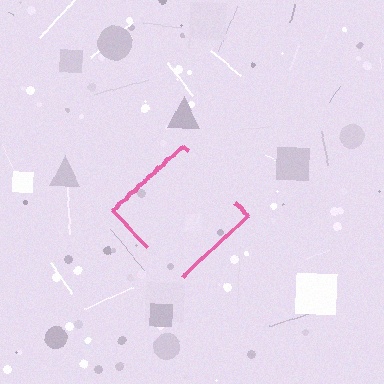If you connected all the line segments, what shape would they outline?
They would outline a diamond.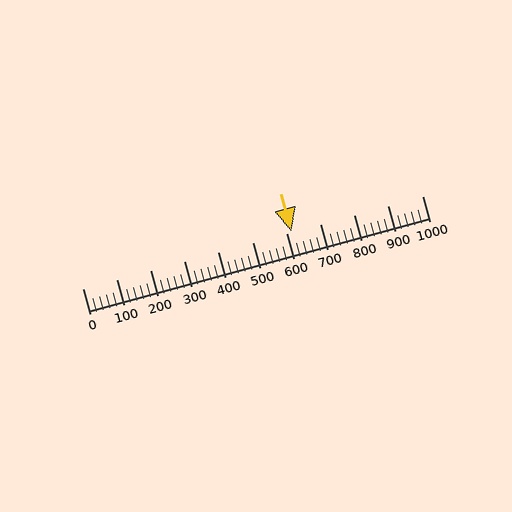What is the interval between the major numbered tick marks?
The major tick marks are spaced 100 units apart.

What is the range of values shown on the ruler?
The ruler shows values from 0 to 1000.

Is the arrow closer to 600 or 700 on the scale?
The arrow is closer to 600.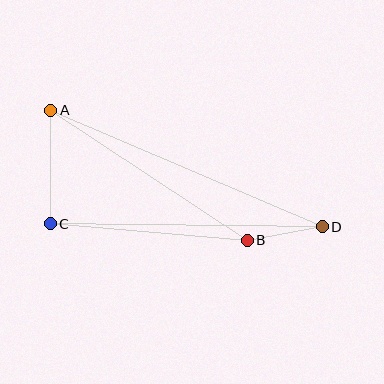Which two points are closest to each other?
Points B and D are closest to each other.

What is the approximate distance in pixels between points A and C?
The distance between A and C is approximately 113 pixels.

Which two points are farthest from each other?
Points A and D are farthest from each other.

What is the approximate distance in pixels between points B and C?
The distance between B and C is approximately 198 pixels.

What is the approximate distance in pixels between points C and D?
The distance between C and D is approximately 272 pixels.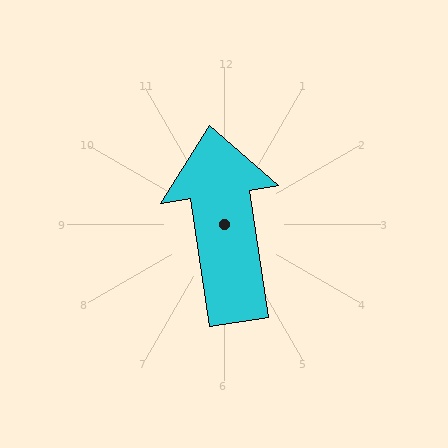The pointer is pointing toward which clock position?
Roughly 12 o'clock.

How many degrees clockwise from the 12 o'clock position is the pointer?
Approximately 351 degrees.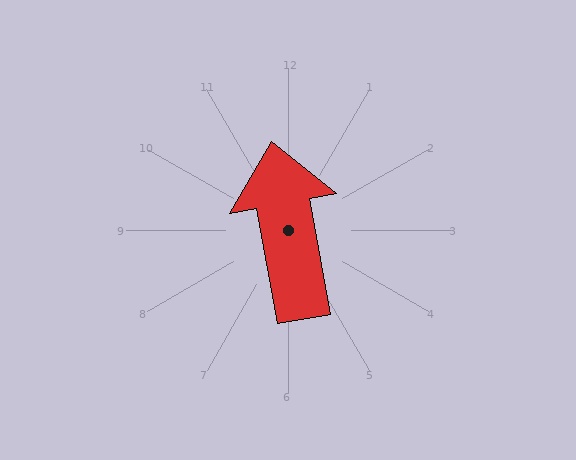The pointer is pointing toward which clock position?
Roughly 12 o'clock.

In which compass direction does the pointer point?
North.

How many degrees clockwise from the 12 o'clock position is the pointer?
Approximately 350 degrees.